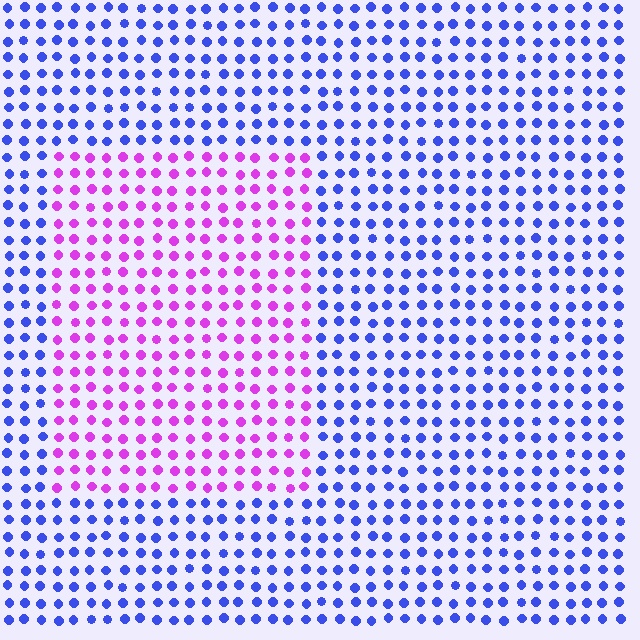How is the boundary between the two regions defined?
The boundary is defined purely by a slight shift in hue (about 62 degrees). Spacing, size, and orientation are identical on both sides.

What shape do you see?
I see a rectangle.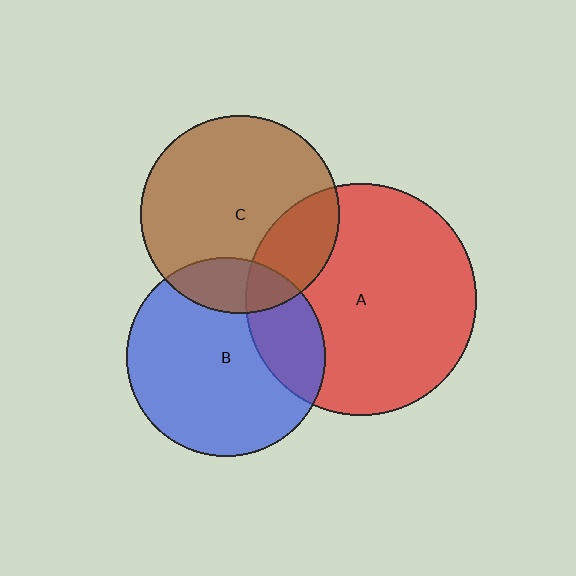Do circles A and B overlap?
Yes.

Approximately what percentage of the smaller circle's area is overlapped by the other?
Approximately 25%.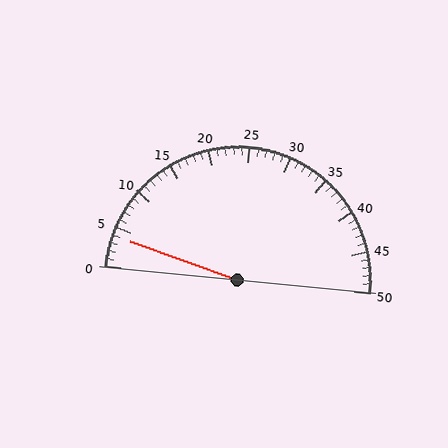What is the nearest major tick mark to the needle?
The nearest major tick mark is 5.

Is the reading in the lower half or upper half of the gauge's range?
The reading is in the lower half of the range (0 to 50).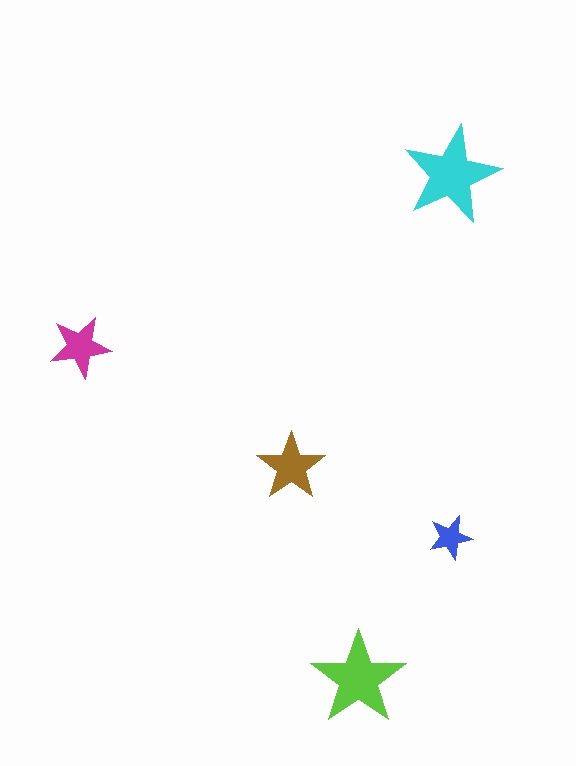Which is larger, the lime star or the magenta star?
The lime one.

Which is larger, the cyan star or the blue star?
The cyan one.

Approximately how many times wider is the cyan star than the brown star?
About 1.5 times wider.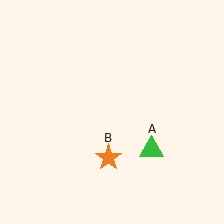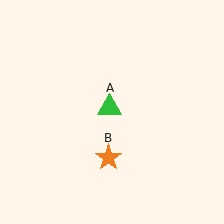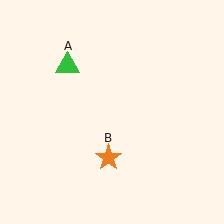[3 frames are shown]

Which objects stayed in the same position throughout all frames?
Orange star (object B) remained stationary.